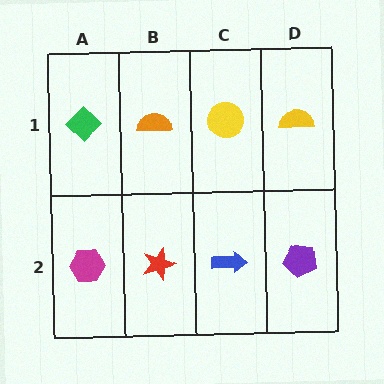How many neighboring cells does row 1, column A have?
2.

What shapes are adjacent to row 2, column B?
An orange semicircle (row 1, column B), a magenta hexagon (row 2, column A), a blue arrow (row 2, column C).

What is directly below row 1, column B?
A red star.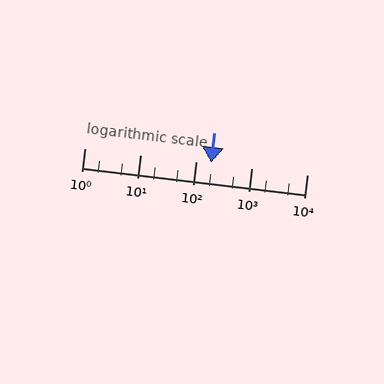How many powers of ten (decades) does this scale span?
The scale spans 4 decades, from 1 to 10000.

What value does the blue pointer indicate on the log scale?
The pointer indicates approximately 190.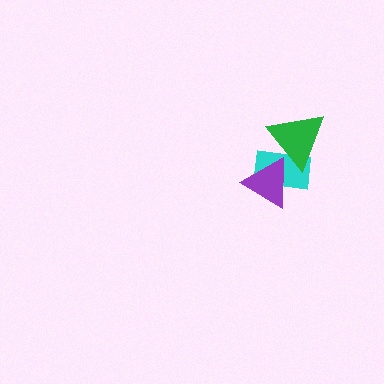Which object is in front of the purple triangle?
The green triangle is in front of the purple triangle.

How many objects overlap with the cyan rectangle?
2 objects overlap with the cyan rectangle.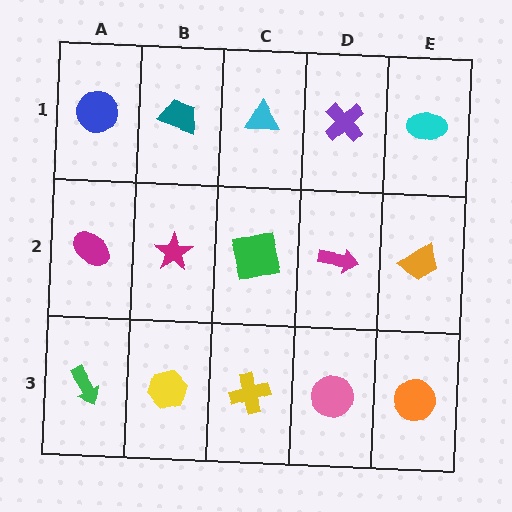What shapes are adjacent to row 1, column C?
A green square (row 2, column C), a teal trapezoid (row 1, column B), a purple cross (row 1, column D).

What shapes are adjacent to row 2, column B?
A teal trapezoid (row 1, column B), a yellow hexagon (row 3, column B), a magenta ellipse (row 2, column A), a green square (row 2, column C).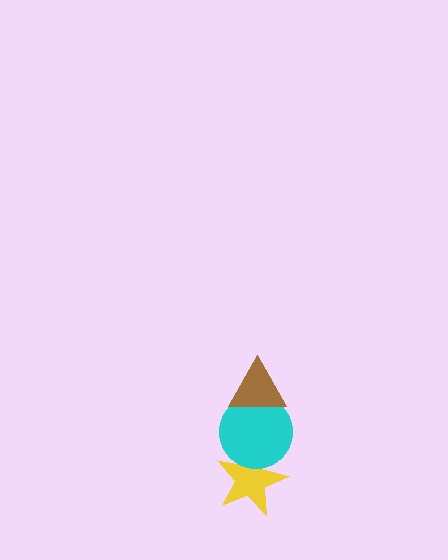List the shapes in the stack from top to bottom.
From top to bottom: the brown triangle, the cyan circle, the yellow star.